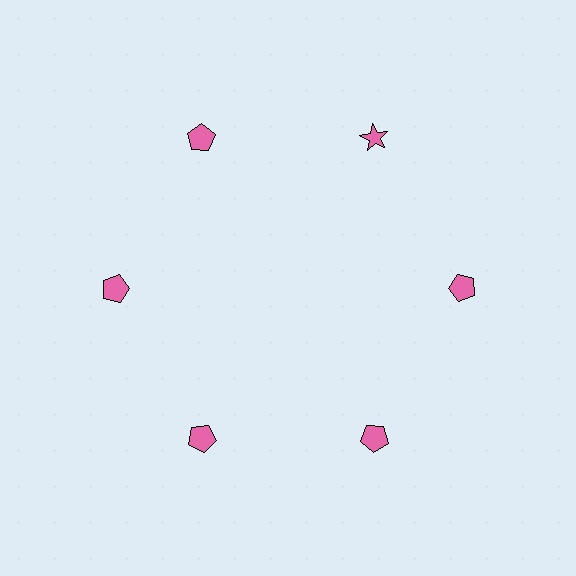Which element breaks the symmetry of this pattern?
The pink star at roughly the 1 o'clock position breaks the symmetry. All other shapes are pink pentagons.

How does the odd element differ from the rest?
It has a different shape: star instead of pentagon.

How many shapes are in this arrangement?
There are 6 shapes arranged in a ring pattern.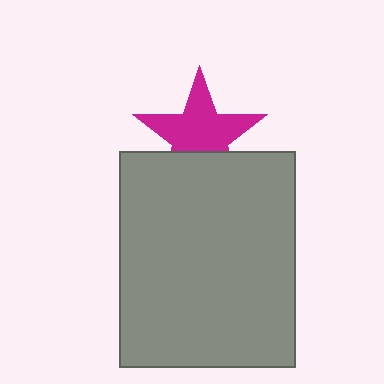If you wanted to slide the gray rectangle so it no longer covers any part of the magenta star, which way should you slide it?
Slide it down — that is the most direct way to separate the two shapes.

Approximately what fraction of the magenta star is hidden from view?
Roughly 31% of the magenta star is hidden behind the gray rectangle.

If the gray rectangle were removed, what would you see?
You would see the complete magenta star.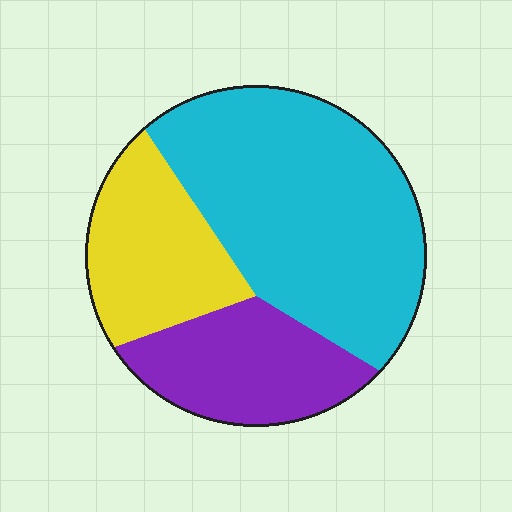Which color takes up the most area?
Cyan, at roughly 55%.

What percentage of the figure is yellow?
Yellow covers around 25% of the figure.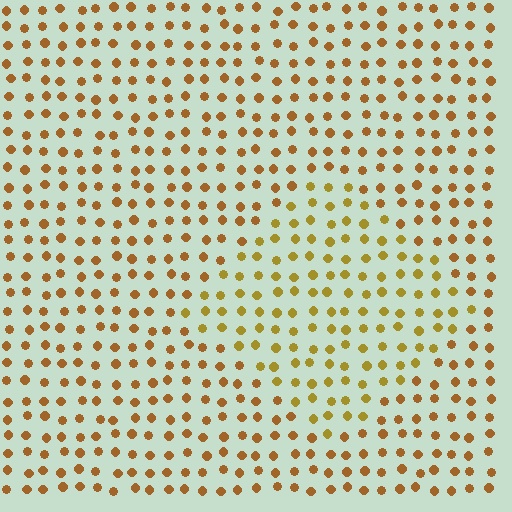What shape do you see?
I see a diamond.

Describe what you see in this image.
The image is filled with small brown elements in a uniform arrangement. A diamond-shaped region is visible where the elements are tinted to a slightly different hue, forming a subtle color boundary.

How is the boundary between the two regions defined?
The boundary is defined purely by a slight shift in hue (about 21 degrees). Spacing, size, and orientation are identical on both sides.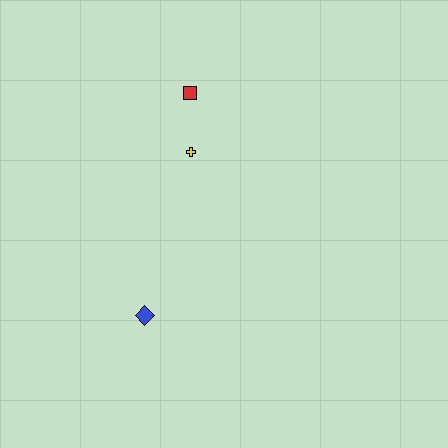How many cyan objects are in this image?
There are no cyan objects.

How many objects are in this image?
There are 3 objects.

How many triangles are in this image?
There are no triangles.